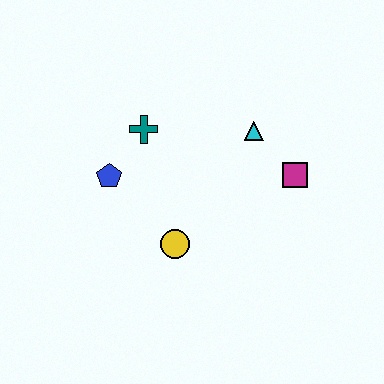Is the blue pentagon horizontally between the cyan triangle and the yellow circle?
No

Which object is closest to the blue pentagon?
The teal cross is closest to the blue pentagon.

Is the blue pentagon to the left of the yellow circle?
Yes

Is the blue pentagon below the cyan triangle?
Yes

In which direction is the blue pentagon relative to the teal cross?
The blue pentagon is below the teal cross.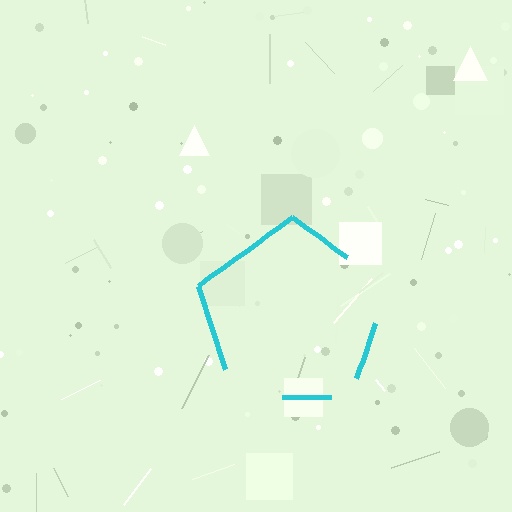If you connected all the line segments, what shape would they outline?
They would outline a pentagon.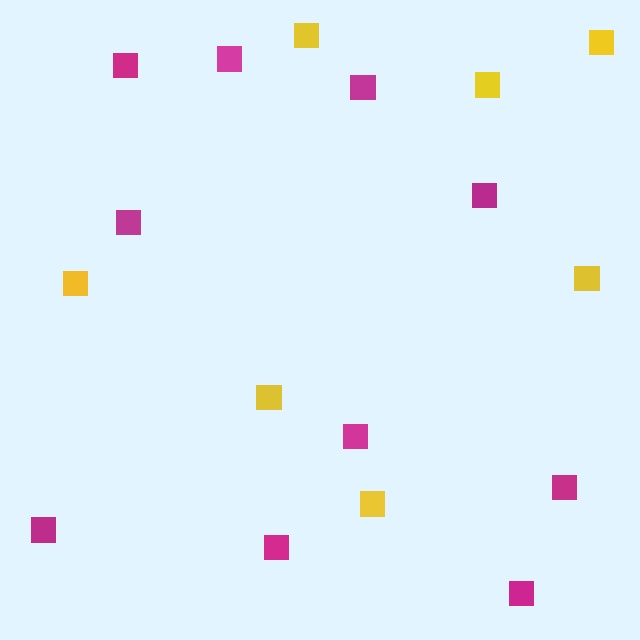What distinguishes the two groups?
There are 2 groups: one group of yellow squares (7) and one group of magenta squares (10).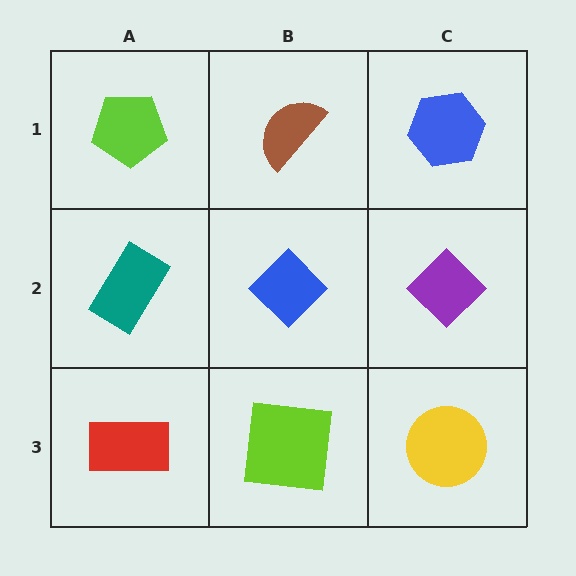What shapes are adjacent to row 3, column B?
A blue diamond (row 2, column B), a red rectangle (row 3, column A), a yellow circle (row 3, column C).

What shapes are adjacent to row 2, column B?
A brown semicircle (row 1, column B), a lime square (row 3, column B), a teal rectangle (row 2, column A), a purple diamond (row 2, column C).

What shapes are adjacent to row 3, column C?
A purple diamond (row 2, column C), a lime square (row 3, column B).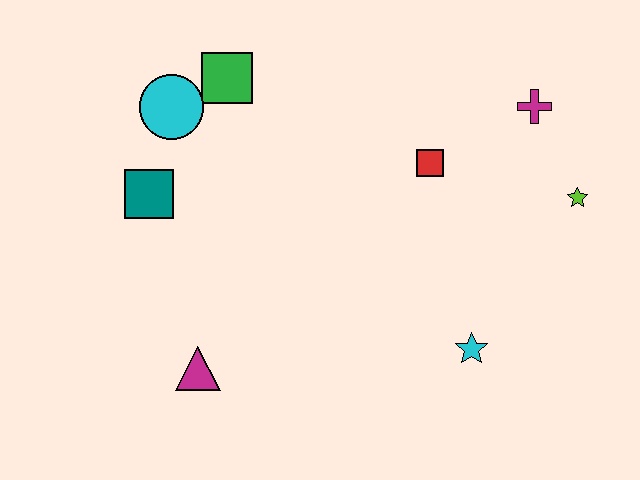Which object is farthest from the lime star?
The teal square is farthest from the lime star.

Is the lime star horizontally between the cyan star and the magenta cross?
No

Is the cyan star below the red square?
Yes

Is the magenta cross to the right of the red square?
Yes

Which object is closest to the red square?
The magenta cross is closest to the red square.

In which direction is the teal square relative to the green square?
The teal square is below the green square.